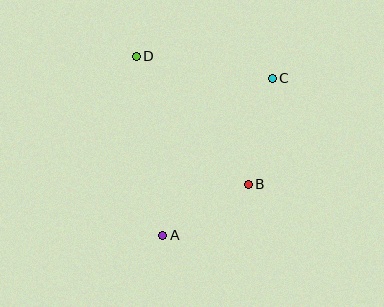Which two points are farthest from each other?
Points A and C are farthest from each other.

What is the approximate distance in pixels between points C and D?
The distance between C and D is approximately 138 pixels.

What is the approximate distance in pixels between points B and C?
The distance between B and C is approximately 108 pixels.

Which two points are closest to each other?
Points A and B are closest to each other.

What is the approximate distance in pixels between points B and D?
The distance between B and D is approximately 170 pixels.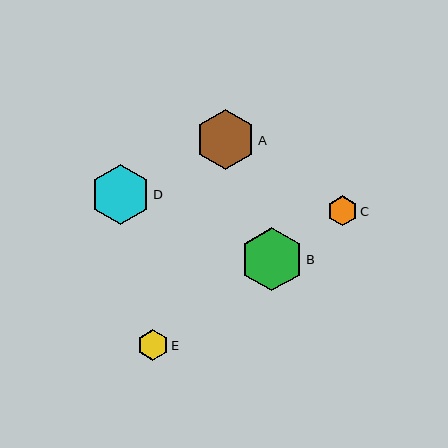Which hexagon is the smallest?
Hexagon C is the smallest with a size of approximately 30 pixels.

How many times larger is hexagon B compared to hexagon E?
Hexagon B is approximately 2.1 times the size of hexagon E.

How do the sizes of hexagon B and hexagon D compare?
Hexagon B and hexagon D are approximately the same size.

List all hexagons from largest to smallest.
From largest to smallest: B, A, D, E, C.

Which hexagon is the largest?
Hexagon B is the largest with a size of approximately 63 pixels.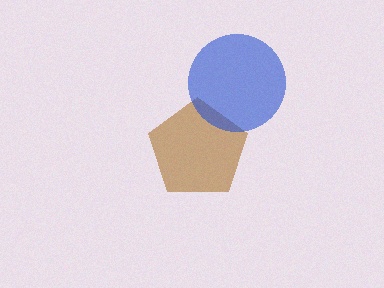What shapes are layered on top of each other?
The layered shapes are: a brown pentagon, a blue circle.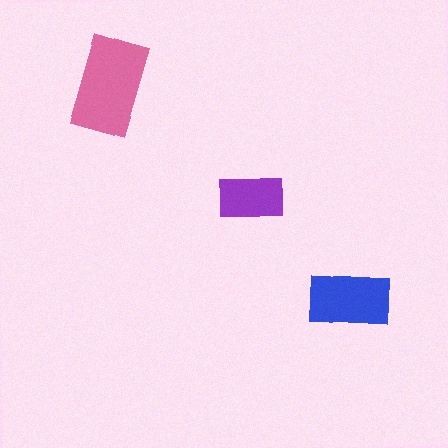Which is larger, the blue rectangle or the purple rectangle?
The blue one.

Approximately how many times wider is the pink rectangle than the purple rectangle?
About 1.5 times wider.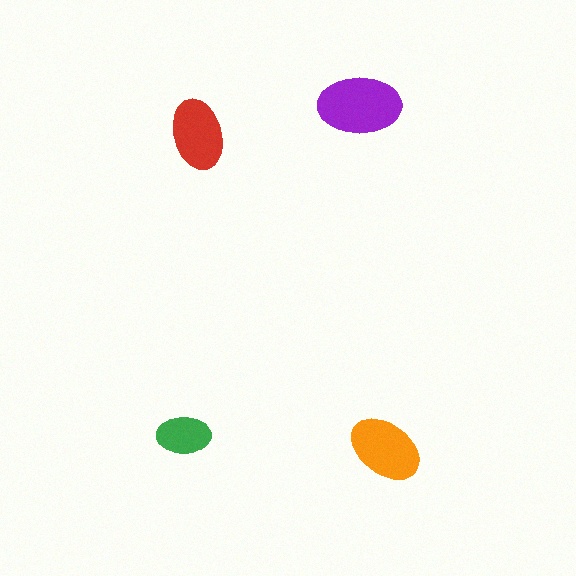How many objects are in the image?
There are 4 objects in the image.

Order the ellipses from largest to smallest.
the purple one, the orange one, the red one, the green one.